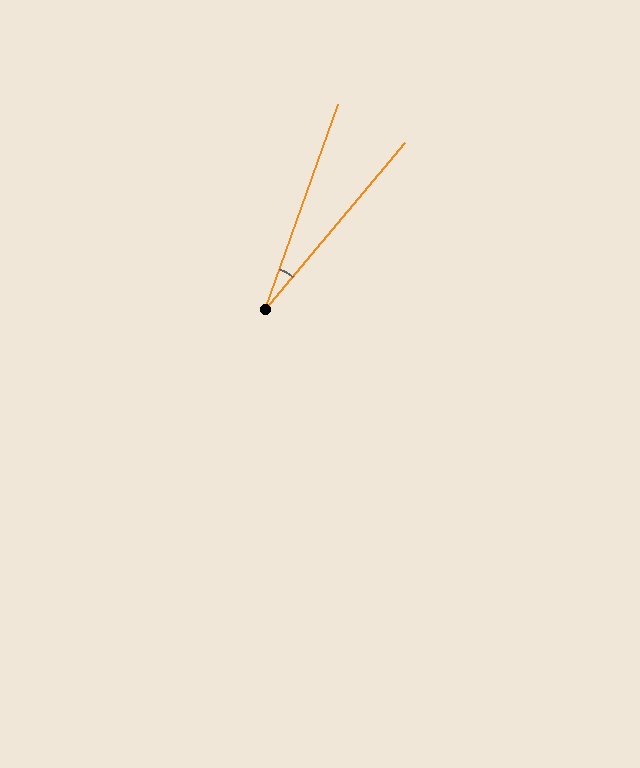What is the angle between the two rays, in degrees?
Approximately 20 degrees.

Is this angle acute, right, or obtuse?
It is acute.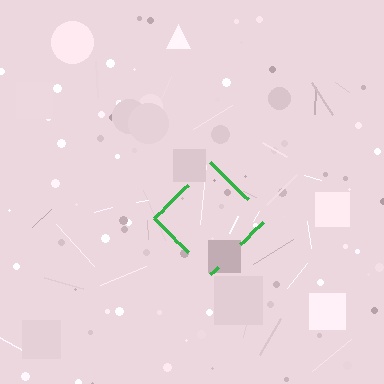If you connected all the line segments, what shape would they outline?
They would outline a diamond.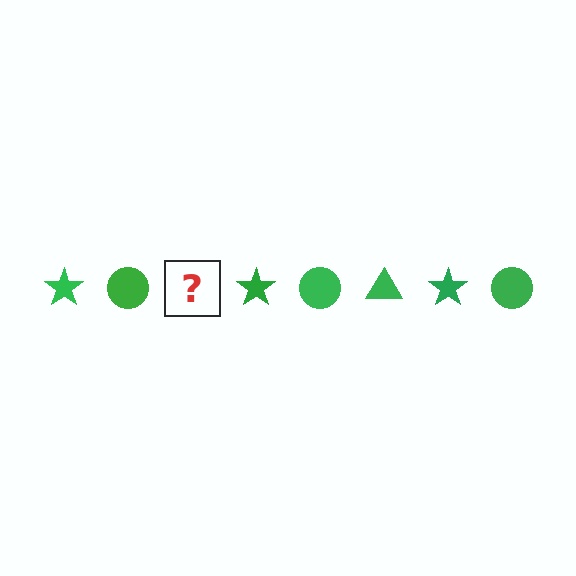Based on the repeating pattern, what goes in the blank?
The blank should be a green triangle.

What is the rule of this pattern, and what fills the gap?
The rule is that the pattern cycles through star, circle, triangle shapes in green. The gap should be filled with a green triangle.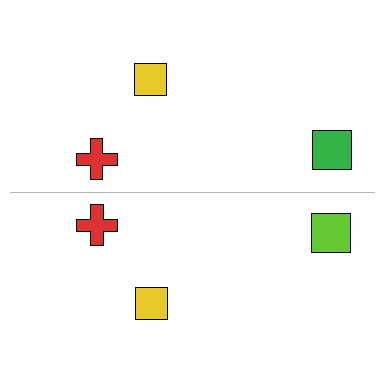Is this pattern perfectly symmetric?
No, the pattern is not perfectly symmetric. The lime square on the bottom side breaks the symmetry — its mirror counterpart is green.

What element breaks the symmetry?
The lime square on the bottom side breaks the symmetry — its mirror counterpart is green.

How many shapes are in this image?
There are 6 shapes in this image.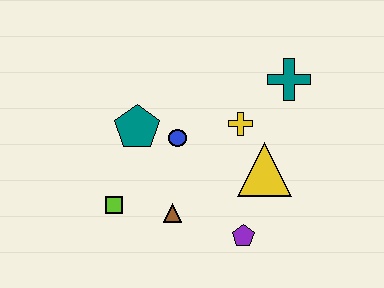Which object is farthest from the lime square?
The teal cross is farthest from the lime square.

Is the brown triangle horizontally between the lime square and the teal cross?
Yes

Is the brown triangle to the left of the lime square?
No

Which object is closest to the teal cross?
The yellow cross is closest to the teal cross.